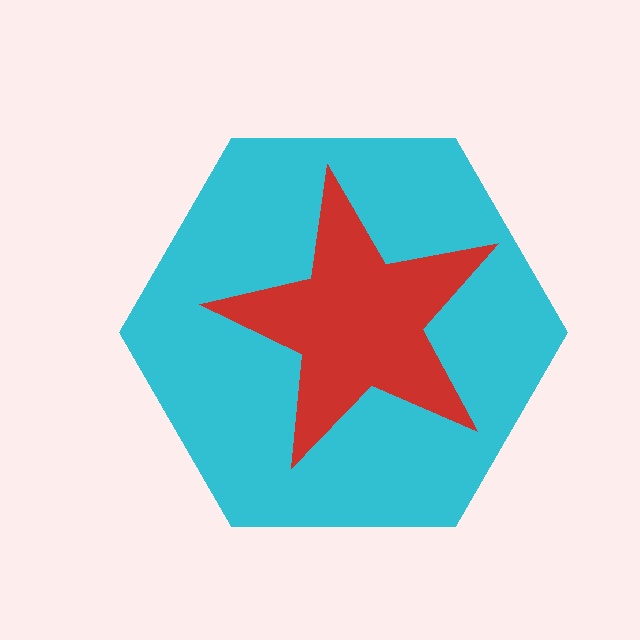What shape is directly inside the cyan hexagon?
The red star.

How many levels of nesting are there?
2.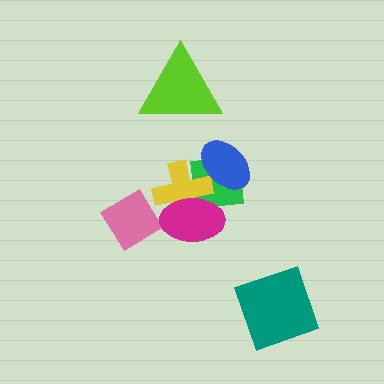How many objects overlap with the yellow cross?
3 objects overlap with the yellow cross.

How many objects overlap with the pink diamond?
0 objects overlap with the pink diamond.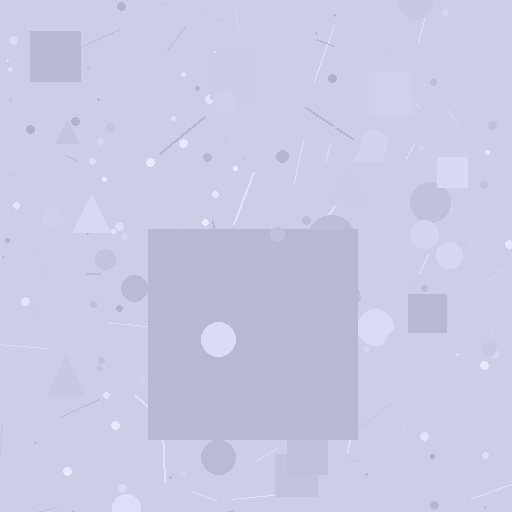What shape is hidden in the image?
A square is hidden in the image.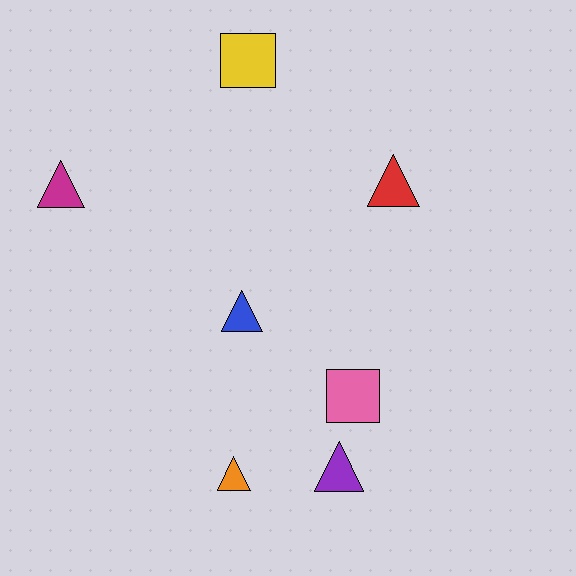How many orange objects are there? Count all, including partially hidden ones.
There is 1 orange object.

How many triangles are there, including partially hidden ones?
There are 5 triangles.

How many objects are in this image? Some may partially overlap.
There are 7 objects.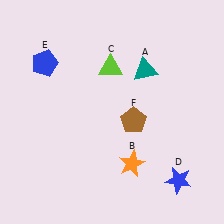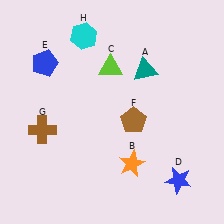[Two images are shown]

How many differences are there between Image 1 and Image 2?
There are 2 differences between the two images.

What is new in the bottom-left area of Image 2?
A brown cross (G) was added in the bottom-left area of Image 2.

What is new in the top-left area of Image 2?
A cyan hexagon (H) was added in the top-left area of Image 2.